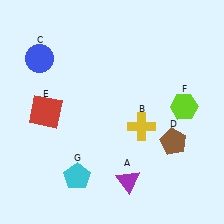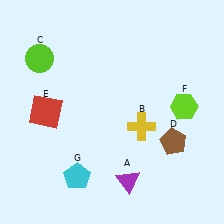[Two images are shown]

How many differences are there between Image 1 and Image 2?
There is 1 difference between the two images.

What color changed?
The circle (C) changed from blue in Image 1 to lime in Image 2.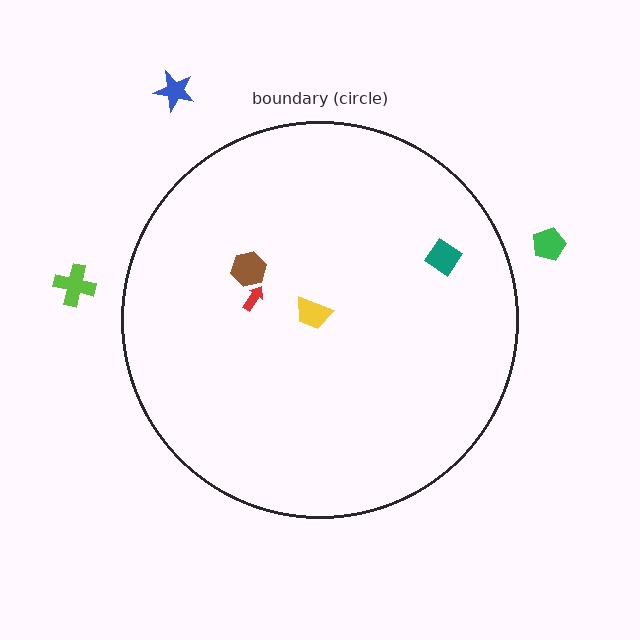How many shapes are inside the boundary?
4 inside, 3 outside.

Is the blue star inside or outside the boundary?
Outside.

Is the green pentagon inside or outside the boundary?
Outside.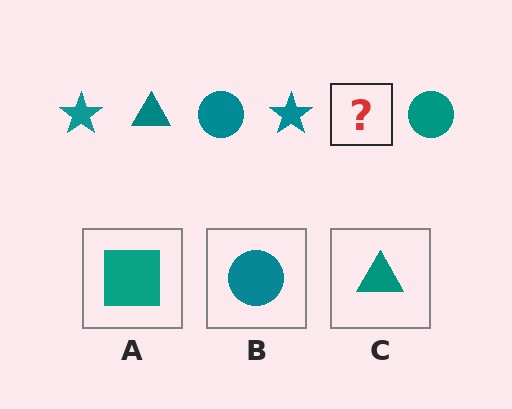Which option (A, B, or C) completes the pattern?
C.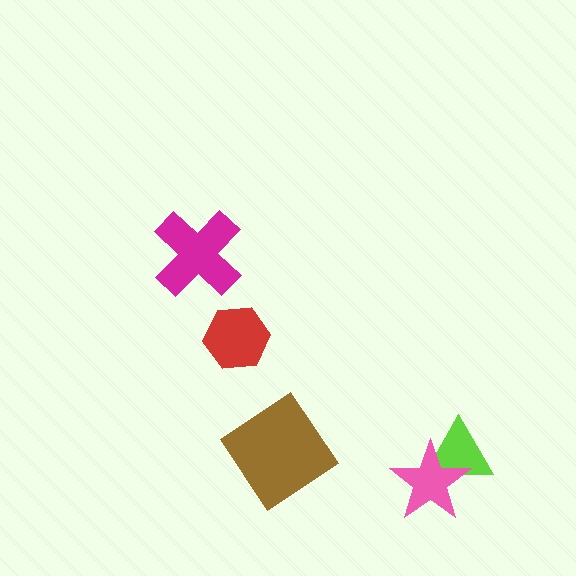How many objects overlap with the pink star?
1 object overlaps with the pink star.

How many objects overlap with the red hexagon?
0 objects overlap with the red hexagon.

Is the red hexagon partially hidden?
No, no other shape covers it.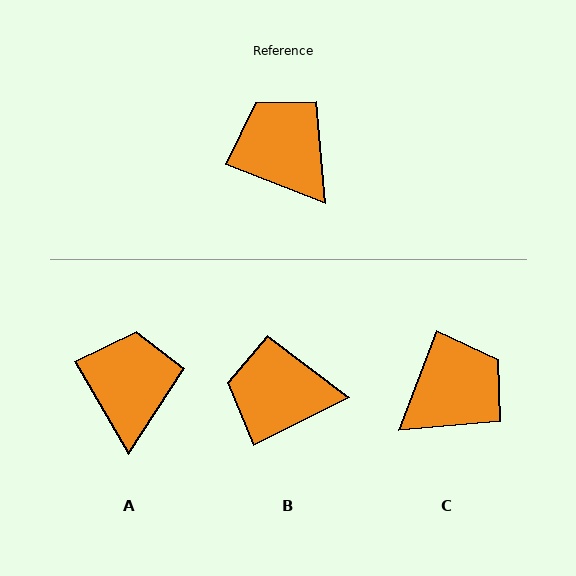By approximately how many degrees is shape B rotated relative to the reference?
Approximately 48 degrees counter-clockwise.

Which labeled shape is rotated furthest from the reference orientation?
C, about 89 degrees away.